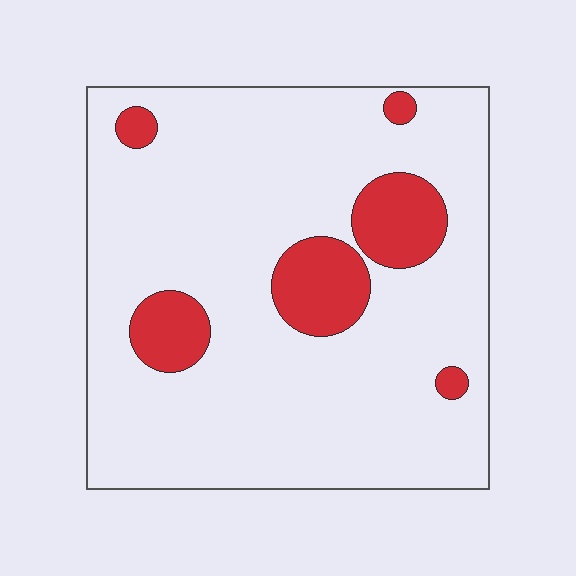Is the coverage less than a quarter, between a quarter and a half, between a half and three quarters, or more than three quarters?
Less than a quarter.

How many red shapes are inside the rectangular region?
6.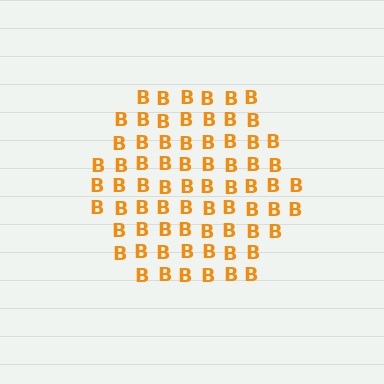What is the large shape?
The large shape is a hexagon.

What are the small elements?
The small elements are letter B's.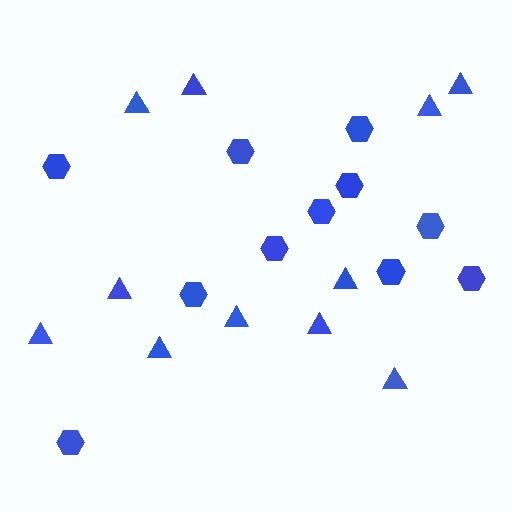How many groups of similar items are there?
There are 2 groups: one group of triangles (11) and one group of hexagons (11).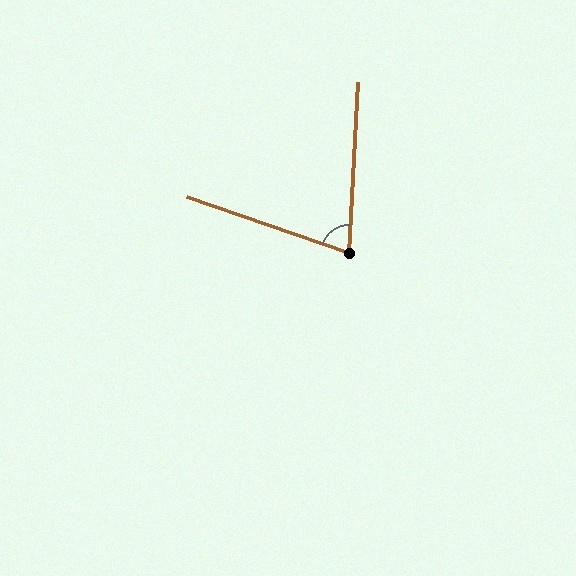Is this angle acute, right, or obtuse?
It is acute.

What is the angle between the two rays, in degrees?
Approximately 74 degrees.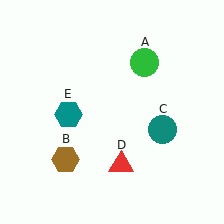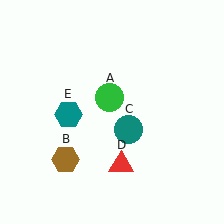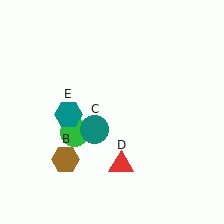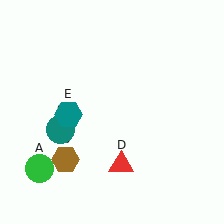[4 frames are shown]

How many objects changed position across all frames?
2 objects changed position: green circle (object A), teal circle (object C).